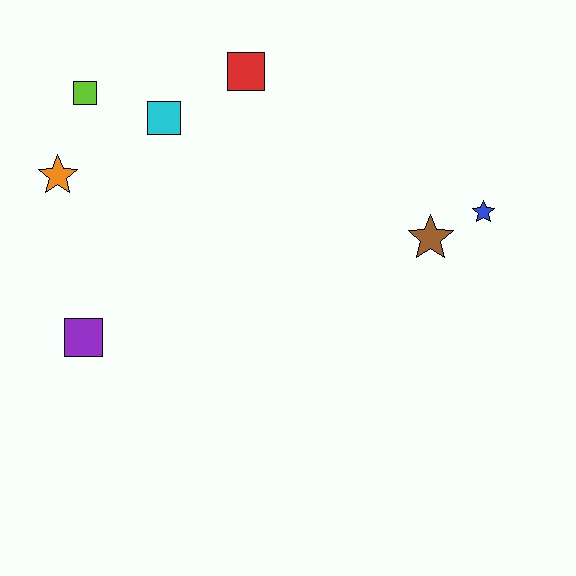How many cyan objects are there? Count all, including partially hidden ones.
There is 1 cyan object.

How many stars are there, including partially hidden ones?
There are 3 stars.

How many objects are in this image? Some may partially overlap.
There are 7 objects.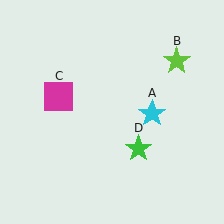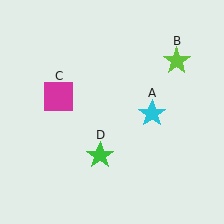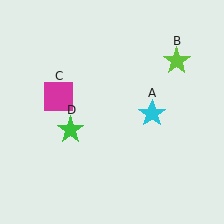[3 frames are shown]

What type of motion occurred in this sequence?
The green star (object D) rotated clockwise around the center of the scene.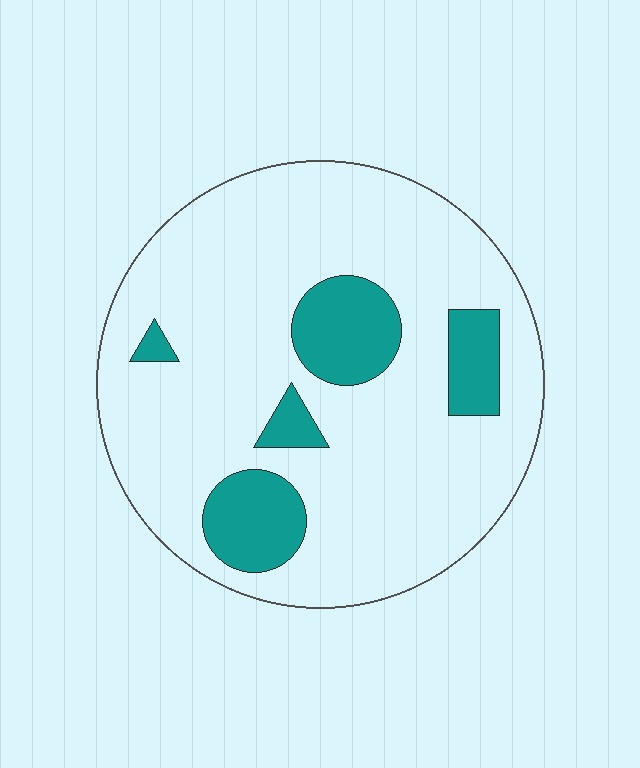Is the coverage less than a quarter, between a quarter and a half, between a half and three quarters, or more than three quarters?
Less than a quarter.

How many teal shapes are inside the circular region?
5.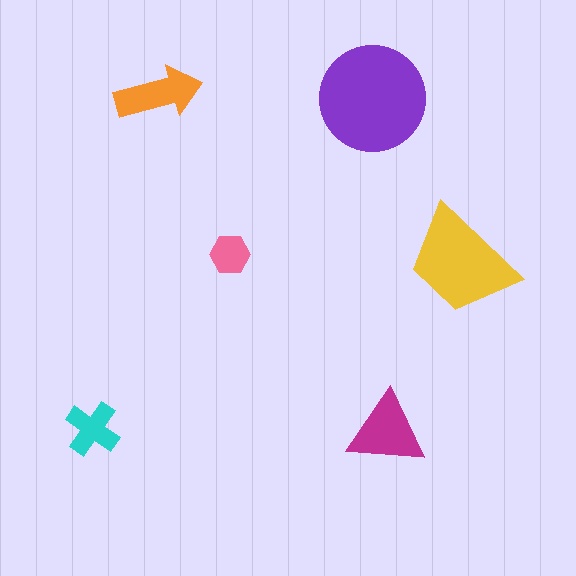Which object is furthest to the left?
The cyan cross is leftmost.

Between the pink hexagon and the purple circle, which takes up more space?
The purple circle.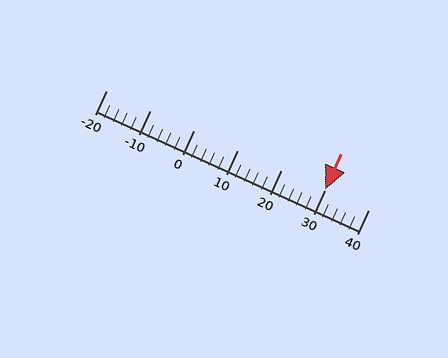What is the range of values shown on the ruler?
The ruler shows values from -20 to 40.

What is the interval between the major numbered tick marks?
The major tick marks are spaced 10 units apart.